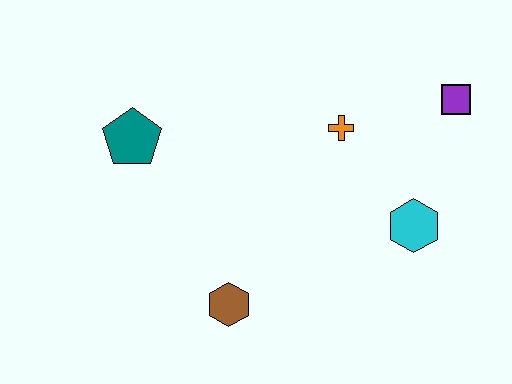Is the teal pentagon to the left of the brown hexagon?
Yes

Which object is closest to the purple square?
The orange cross is closest to the purple square.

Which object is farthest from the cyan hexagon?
The teal pentagon is farthest from the cyan hexagon.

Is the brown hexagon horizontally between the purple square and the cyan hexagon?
No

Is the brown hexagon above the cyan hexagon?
No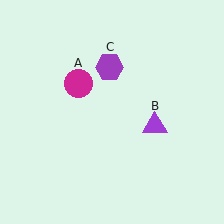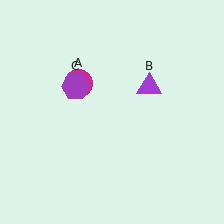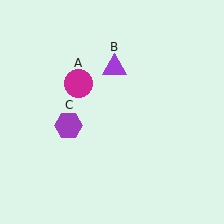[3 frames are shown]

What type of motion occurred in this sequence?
The purple triangle (object B), purple hexagon (object C) rotated counterclockwise around the center of the scene.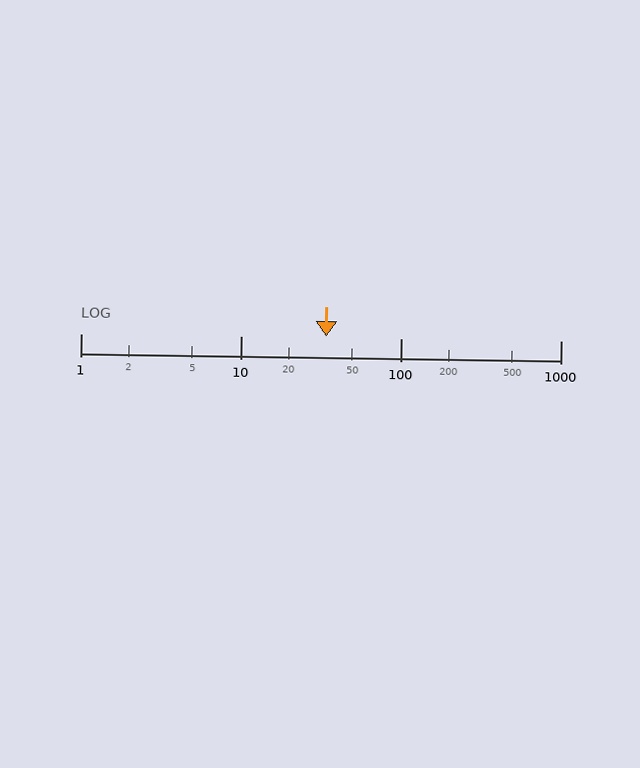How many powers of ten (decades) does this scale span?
The scale spans 3 decades, from 1 to 1000.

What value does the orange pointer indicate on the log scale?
The pointer indicates approximately 34.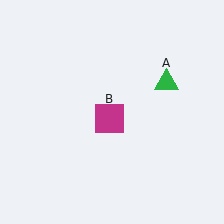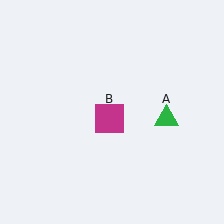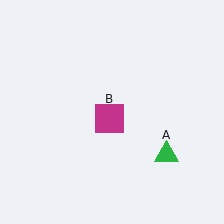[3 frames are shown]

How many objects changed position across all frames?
1 object changed position: green triangle (object A).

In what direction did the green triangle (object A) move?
The green triangle (object A) moved down.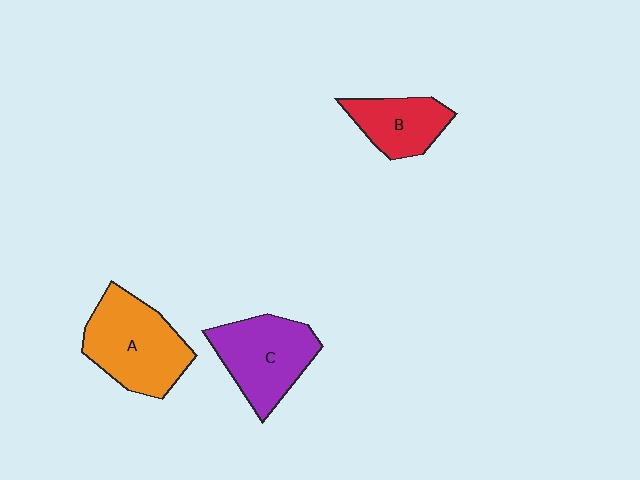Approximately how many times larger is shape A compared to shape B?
Approximately 1.6 times.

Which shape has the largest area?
Shape A (orange).